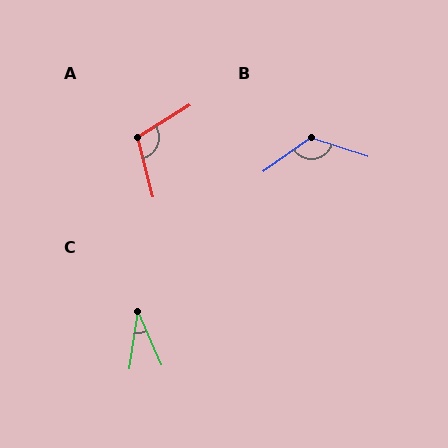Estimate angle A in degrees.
Approximately 107 degrees.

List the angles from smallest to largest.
C (32°), A (107°), B (126°).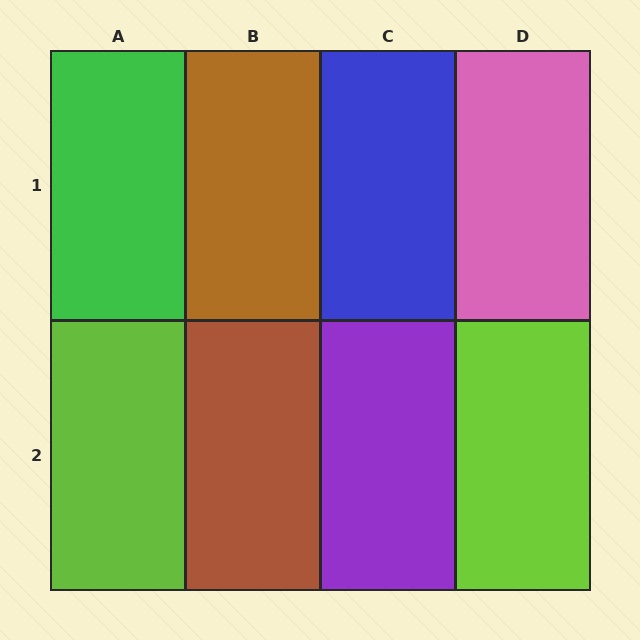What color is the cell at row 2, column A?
Lime.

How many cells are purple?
1 cell is purple.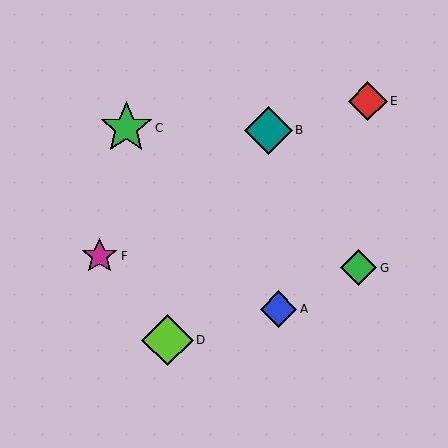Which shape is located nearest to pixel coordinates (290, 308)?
The blue diamond (labeled A) at (278, 309) is nearest to that location.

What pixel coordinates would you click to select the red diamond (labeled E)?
Click at (368, 101) to select the red diamond E.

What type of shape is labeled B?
Shape B is a teal diamond.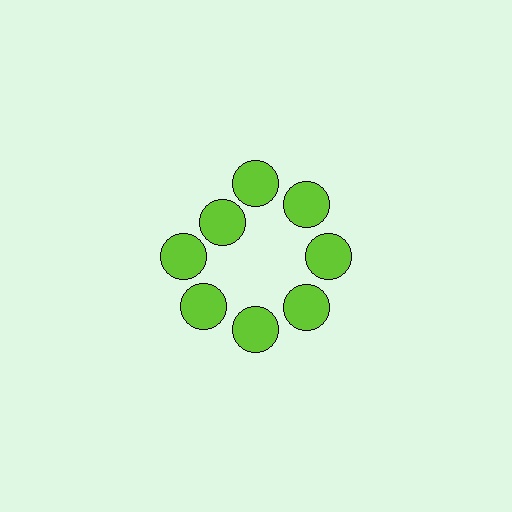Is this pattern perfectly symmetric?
No. The 8 lime circles are arranged in a ring, but one element near the 10 o'clock position is pulled inward toward the center, breaking the 8-fold rotational symmetry.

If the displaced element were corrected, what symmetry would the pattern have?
It would have 8-fold rotational symmetry — the pattern would map onto itself every 45 degrees.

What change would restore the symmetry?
The symmetry would be restored by moving it outward, back onto the ring so that all 8 circles sit at equal angles and equal distance from the center.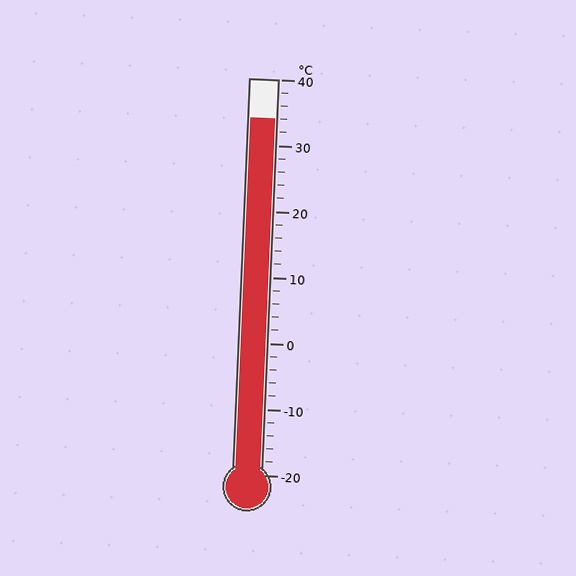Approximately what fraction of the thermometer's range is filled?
The thermometer is filled to approximately 90% of its range.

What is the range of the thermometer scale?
The thermometer scale ranges from -20°C to 40°C.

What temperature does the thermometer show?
The thermometer shows approximately 34°C.